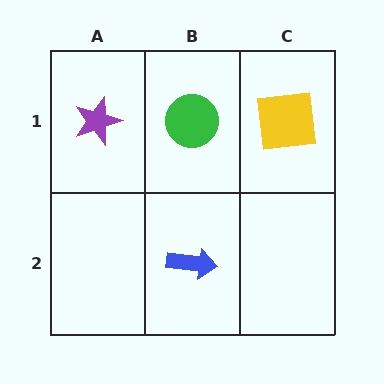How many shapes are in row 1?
3 shapes.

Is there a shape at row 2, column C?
No, that cell is empty.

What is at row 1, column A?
A purple star.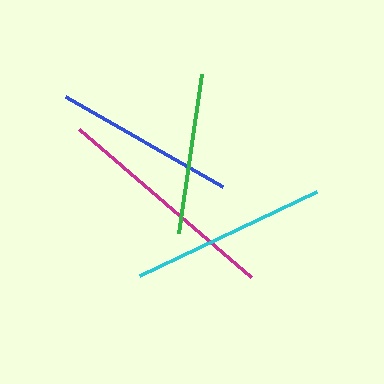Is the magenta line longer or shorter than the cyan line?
The magenta line is longer than the cyan line.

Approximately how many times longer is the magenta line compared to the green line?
The magenta line is approximately 1.4 times the length of the green line.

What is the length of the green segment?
The green segment is approximately 160 pixels long.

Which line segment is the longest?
The magenta line is the longest at approximately 227 pixels.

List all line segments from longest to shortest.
From longest to shortest: magenta, cyan, blue, green.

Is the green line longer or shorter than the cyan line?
The cyan line is longer than the green line.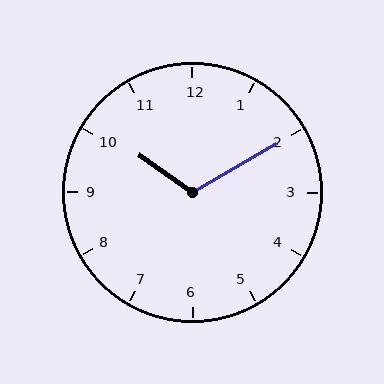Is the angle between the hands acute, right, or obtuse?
It is obtuse.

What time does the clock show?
10:10.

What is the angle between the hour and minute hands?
Approximately 115 degrees.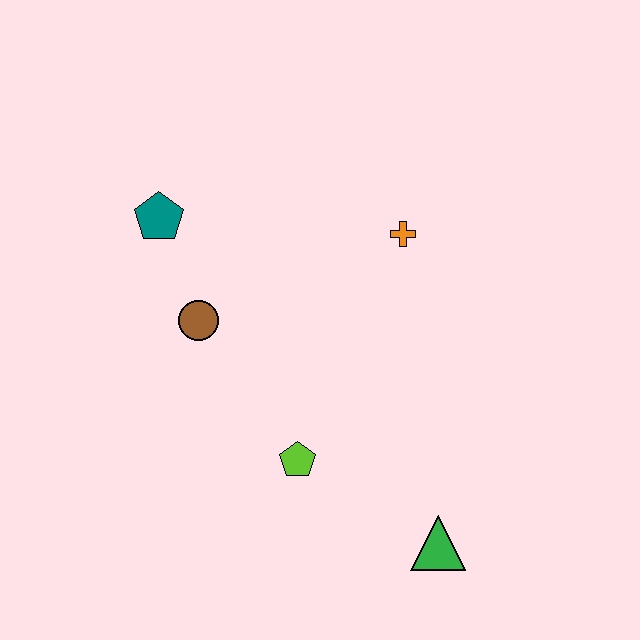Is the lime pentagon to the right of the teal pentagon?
Yes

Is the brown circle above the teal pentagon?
No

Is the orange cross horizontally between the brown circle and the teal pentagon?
No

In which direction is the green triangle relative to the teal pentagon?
The green triangle is below the teal pentagon.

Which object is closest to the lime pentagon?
The green triangle is closest to the lime pentagon.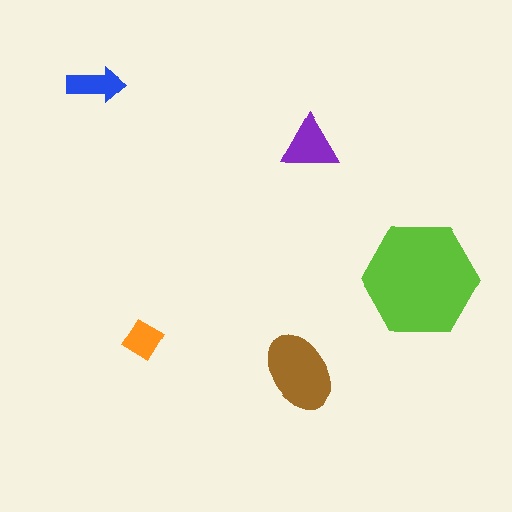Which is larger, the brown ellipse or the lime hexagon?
The lime hexagon.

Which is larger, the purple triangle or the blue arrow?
The purple triangle.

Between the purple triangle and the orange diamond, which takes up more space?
The purple triangle.